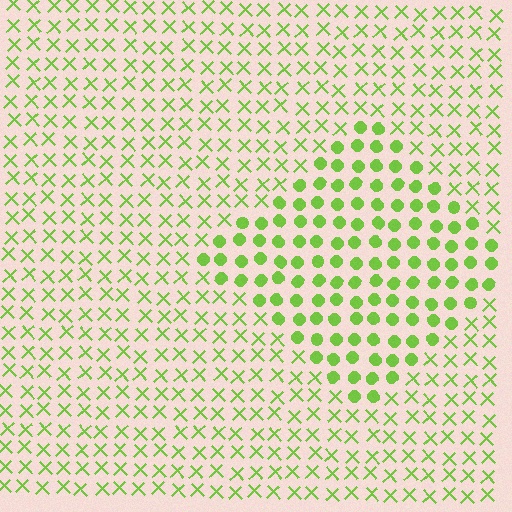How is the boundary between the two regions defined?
The boundary is defined by a change in element shape: circles inside vs. X marks outside. All elements share the same color and spacing.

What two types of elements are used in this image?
The image uses circles inside the diamond region and X marks outside it.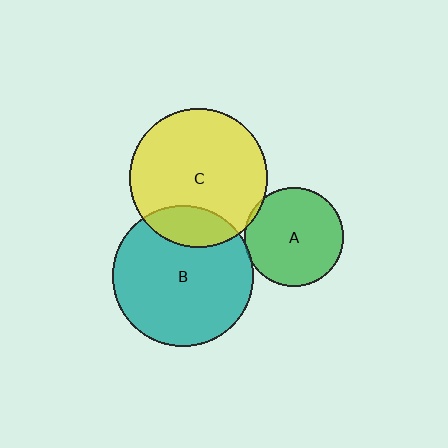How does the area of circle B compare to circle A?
Approximately 2.0 times.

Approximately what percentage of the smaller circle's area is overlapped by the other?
Approximately 5%.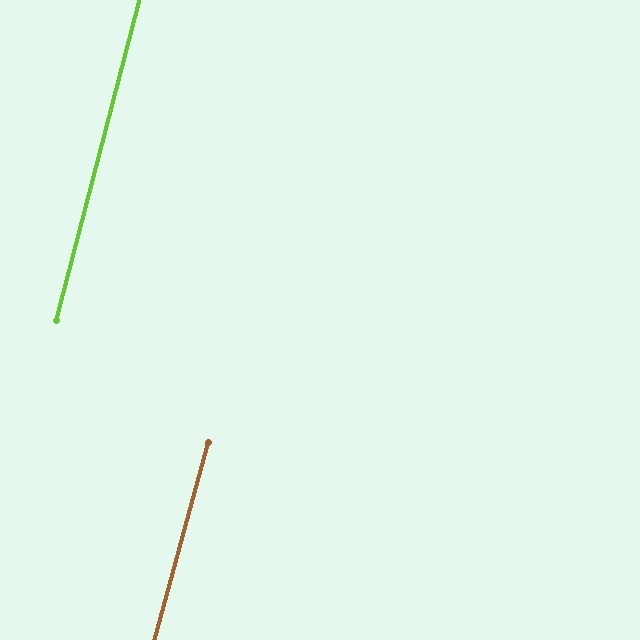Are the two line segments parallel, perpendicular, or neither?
Parallel — their directions differ by only 0.7°.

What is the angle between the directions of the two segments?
Approximately 1 degree.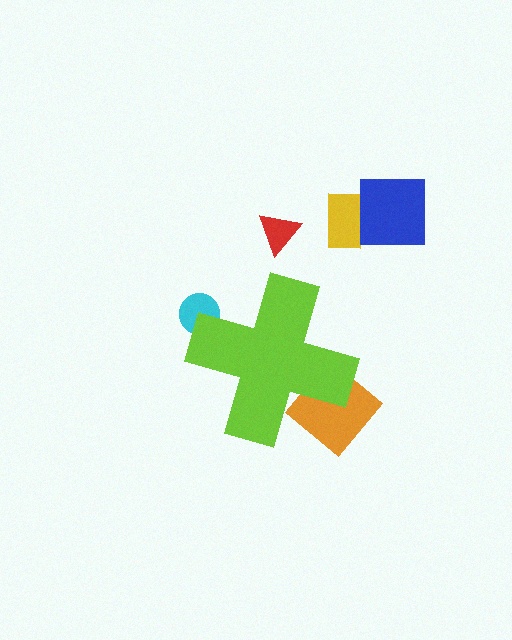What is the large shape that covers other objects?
A lime cross.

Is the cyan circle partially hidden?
Yes, the cyan circle is partially hidden behind the lime cross.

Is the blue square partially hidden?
No, the blue square is fully visible.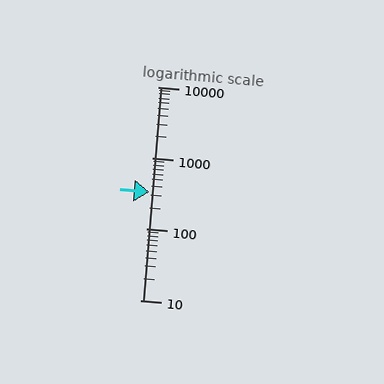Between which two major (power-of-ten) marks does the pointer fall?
The pointer is between 100 and 1000.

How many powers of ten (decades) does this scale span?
The scale spans 3 decades, from 10 to 10000.